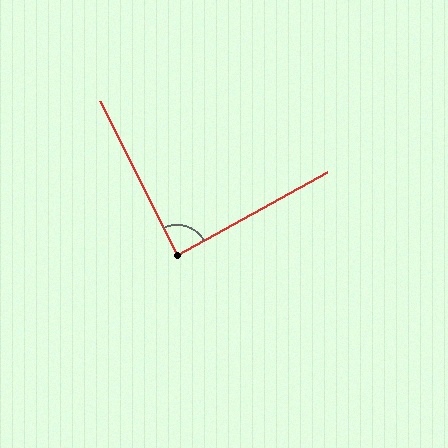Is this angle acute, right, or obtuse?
It is approximately a right angle.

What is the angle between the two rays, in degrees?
Approximately 87 degrees.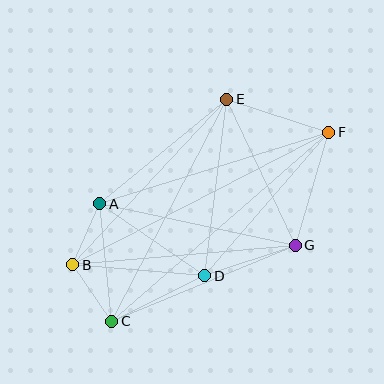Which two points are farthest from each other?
Points B and F are farthest from each other.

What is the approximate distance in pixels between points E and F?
The distance between E and F is approximately 107 pixels.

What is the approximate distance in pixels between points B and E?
The distance between B and E is approximately 226 pixels.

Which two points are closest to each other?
Points A and B are closest to each other.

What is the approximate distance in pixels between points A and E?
The distance between A and E is approximately 165 pixels.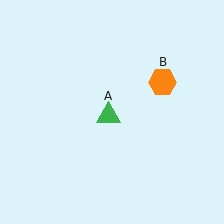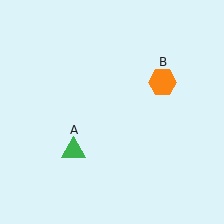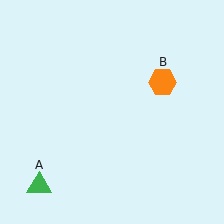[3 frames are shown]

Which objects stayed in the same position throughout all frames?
Orange hexagon (object B) remained stationary.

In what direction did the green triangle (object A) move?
The green triangle (object A) moved down and to the left.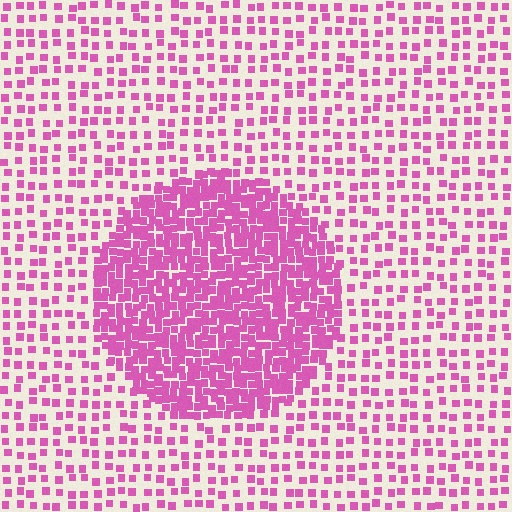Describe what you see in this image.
The image contains small pink elements arranged at two different densities. A circle-shaped region is visible where the elements are more densely packed than the surrounding area.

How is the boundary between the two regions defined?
The boundary is defined by a change in element density (approximately 2.7x ratio). All elements are the same color, size, and shape.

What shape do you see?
I see a circle.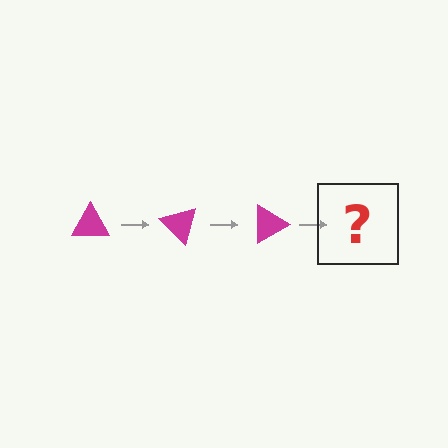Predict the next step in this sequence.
The next step is a magenta triangle rotated 135 degrees.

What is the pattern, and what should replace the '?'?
The pattern is that the triangle rotates 45 degrees each step. The '?' should be a magenta triangle rotated 135 degrees.